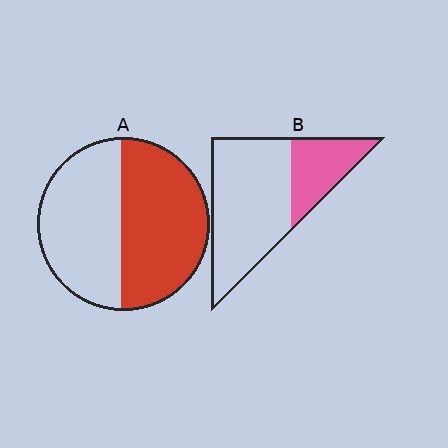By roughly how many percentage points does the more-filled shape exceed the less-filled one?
By roughly 25 percentage points (A over B).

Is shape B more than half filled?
No.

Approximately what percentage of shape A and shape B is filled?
A is approximately 50% and B is approximately 30%.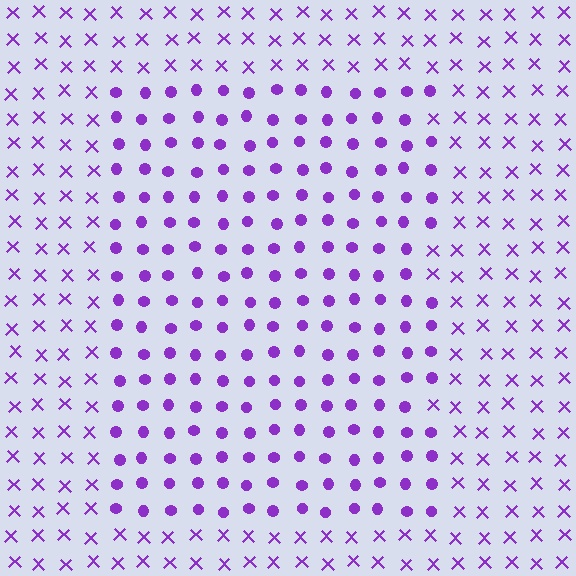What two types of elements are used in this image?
The image uses circles inside the rectangle region and X marks outside it.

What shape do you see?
I see a rectangle.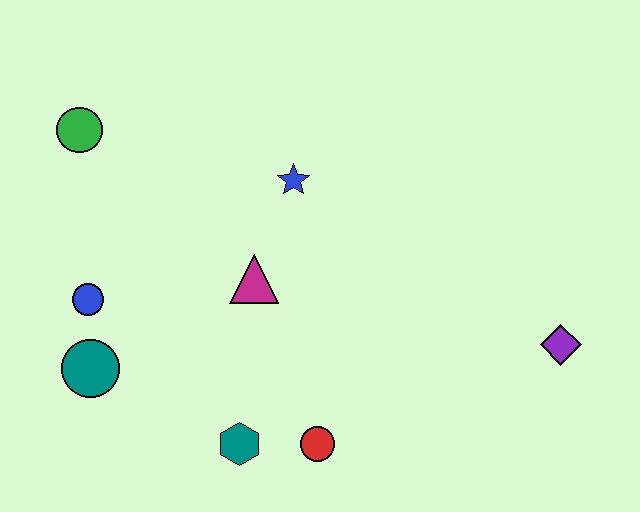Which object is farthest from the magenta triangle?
The purple diamond is farthest from the magenta triangle.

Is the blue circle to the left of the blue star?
Yes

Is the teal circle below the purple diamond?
Yes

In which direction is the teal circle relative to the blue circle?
The teal circle is below the blue circle.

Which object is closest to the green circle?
The blue circle is closest to the green circle.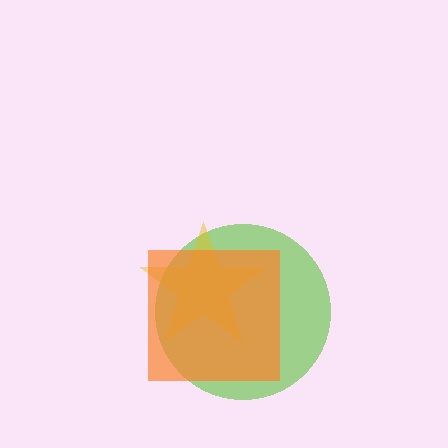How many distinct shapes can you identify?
There are 3 distinct shapes: a lime circle, a yellow star, an orange square.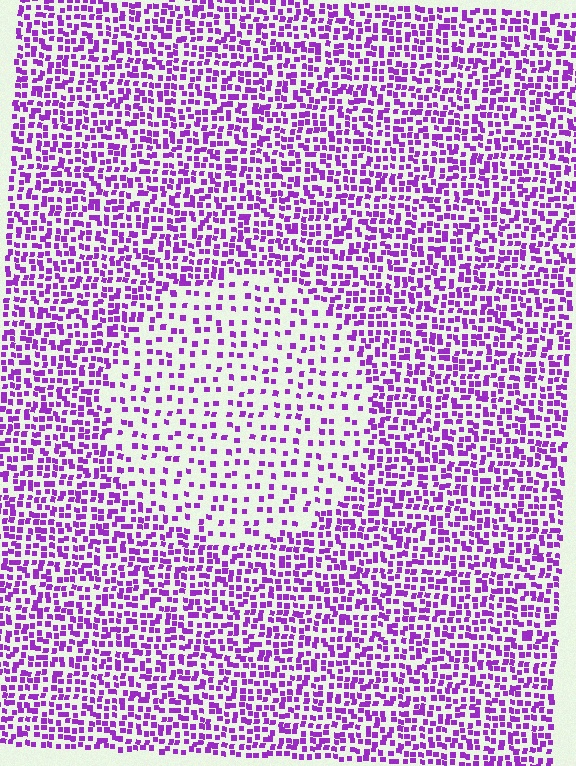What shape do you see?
I see a circle.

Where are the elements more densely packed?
The elements are more densely packed outside the circle boundary.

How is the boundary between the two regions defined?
The boundary is defined by a change in element density (approximately 2.2x ratio). All elements are the same color, size, and shape.